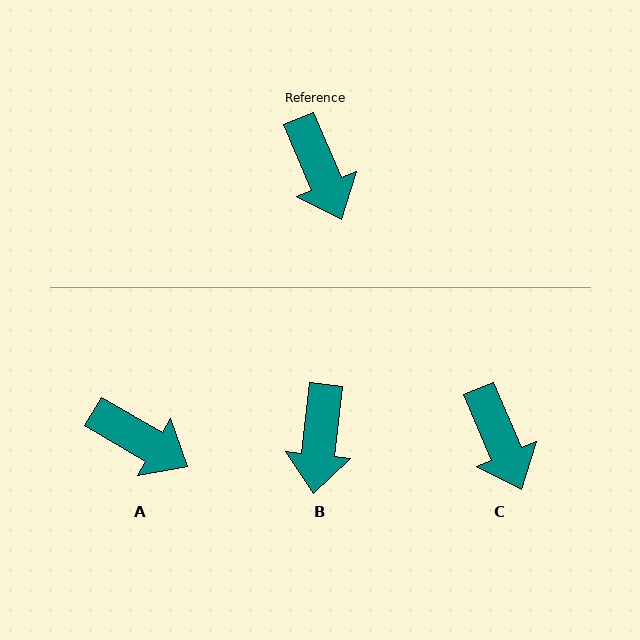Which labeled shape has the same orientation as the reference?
C.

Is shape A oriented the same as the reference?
No, it is off by about 37 degrees.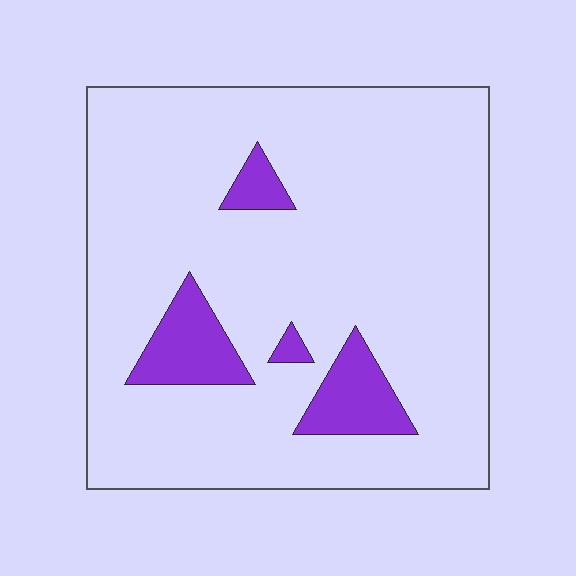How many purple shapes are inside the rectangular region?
4.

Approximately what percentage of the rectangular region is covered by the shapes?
Approximately 10%.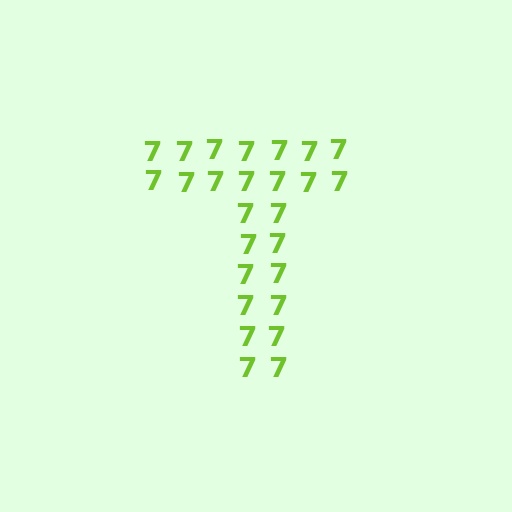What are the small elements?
The small elements are digit 7's.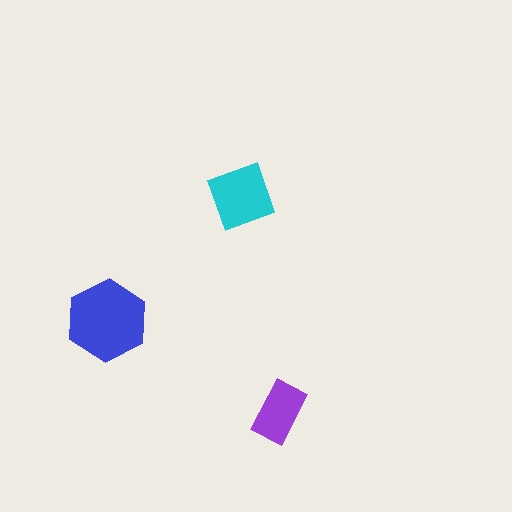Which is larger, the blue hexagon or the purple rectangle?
The blue hexagon.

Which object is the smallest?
The purple rectangle.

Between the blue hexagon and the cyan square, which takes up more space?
The blue hexagon.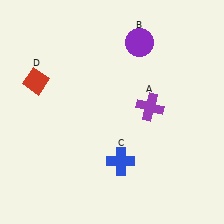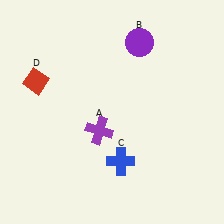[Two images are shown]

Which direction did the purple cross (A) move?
The purple cross (A) moved left.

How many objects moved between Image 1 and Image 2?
1 object moved between the two images.